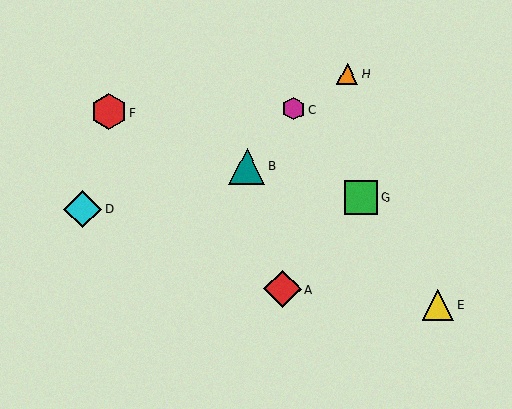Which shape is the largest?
The cyan diamond (labeled D) is the largest.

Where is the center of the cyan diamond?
The center of the cyan diamond is at (83, 209).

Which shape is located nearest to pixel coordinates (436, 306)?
The yellow triangle (labeled E) at (438, 305) is nearest to that location.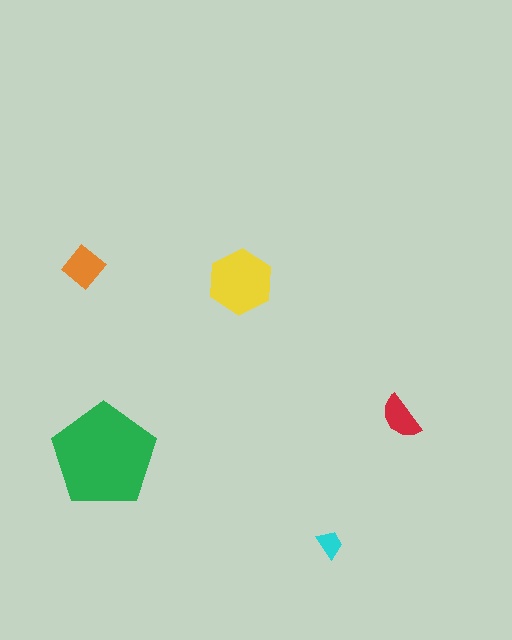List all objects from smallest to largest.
The cyan trapezoid, the red semicircle, the orange diamond, the yellow hexagon, the green pentagon.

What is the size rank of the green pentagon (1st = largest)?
1st.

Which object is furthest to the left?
The orange diamond is leftmost.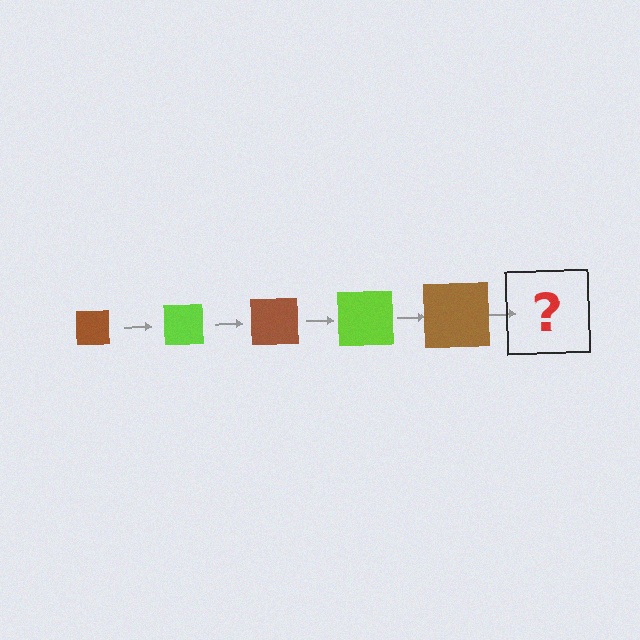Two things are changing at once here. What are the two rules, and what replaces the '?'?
The two rules are that the square grows larger each step and the color cycles through brown and lime. The '?' should be a lime square, larger than the previous one.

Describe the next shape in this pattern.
It should be a lime square, larger than the previous one.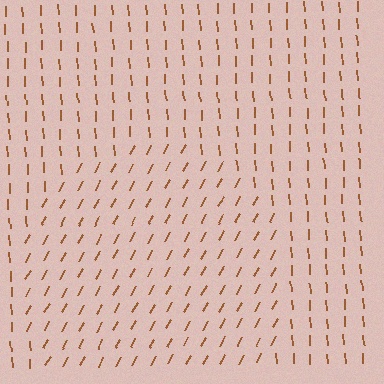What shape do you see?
I see a circle.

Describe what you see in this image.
The image is filled with small brown line segments. A circle region in the image has lines oriented differently from the surrounding lines, creating a visible texture boundary.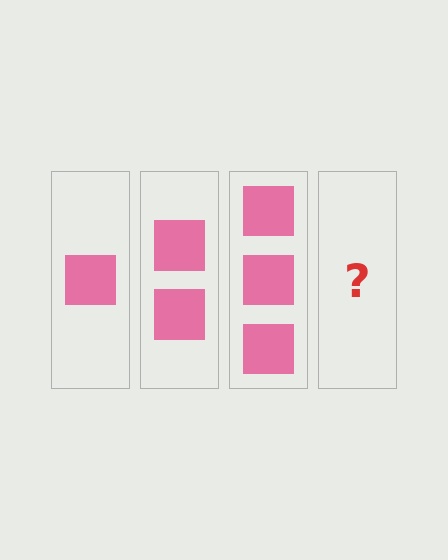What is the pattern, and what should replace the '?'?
The pattern is that each step adds one more square. The '?' should be 4 squares.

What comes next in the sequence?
The next element should be 4 squares.